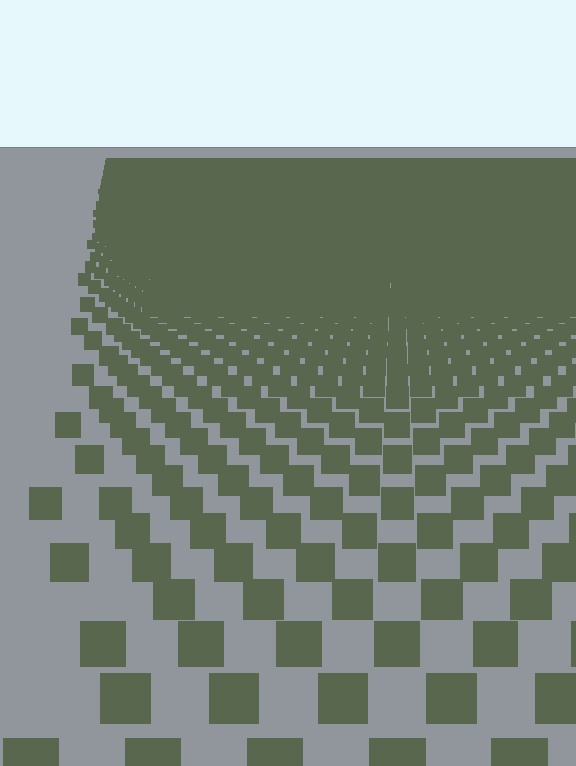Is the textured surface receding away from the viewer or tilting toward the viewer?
The surface is receding away from the viewer. Texture elements get smaller and denser toward the top.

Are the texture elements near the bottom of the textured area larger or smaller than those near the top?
Larger. Near the bottom, elements are closer to the viewer and appear at a bigger on-screen size.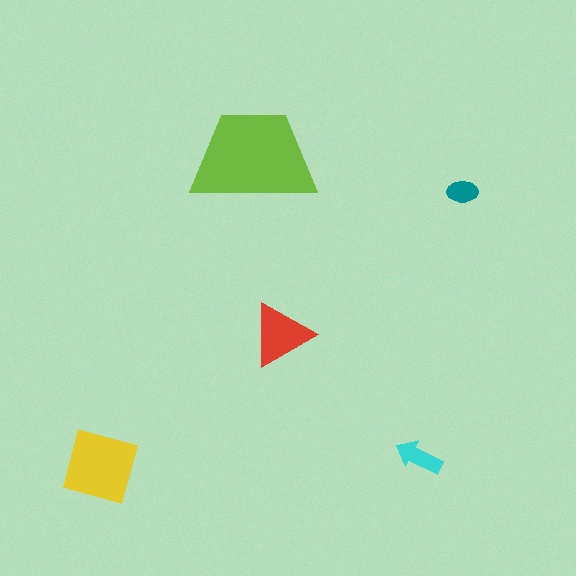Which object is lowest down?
The yellow square is bottommost.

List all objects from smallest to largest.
The teal ellipse, the cyan arrow, the red triangle, the yellow square, the lime trapezoid.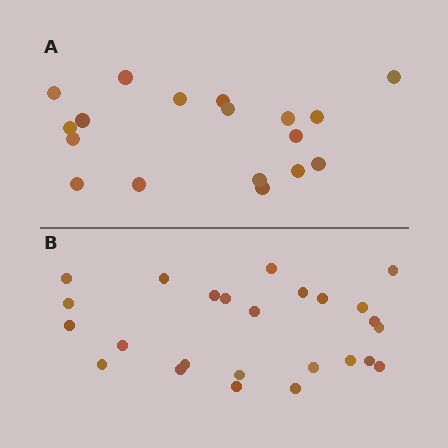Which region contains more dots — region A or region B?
Region B (the bottom region) has more dots.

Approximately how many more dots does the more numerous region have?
Region B has roughly 8 or so more dots than region A.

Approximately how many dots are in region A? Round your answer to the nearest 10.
About 20 dots. (The exact count is 18, which rounds to 20.)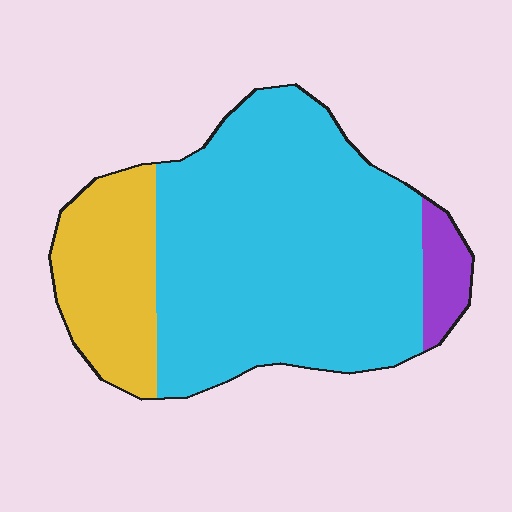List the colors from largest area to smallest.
From largest to smallest: cyan, yellow, purple.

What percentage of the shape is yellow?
Yellow covers about 20% of the shape.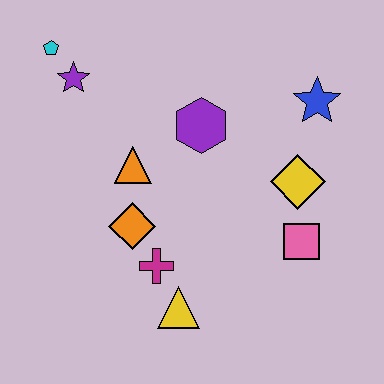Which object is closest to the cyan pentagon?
The purple star is closest to the cyan pentagon.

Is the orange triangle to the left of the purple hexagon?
Yes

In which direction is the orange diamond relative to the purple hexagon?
The orange diamond is below the purple hexagon.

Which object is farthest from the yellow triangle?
The cyan pentagon is farthest from the yellow triangle.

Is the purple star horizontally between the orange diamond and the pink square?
No